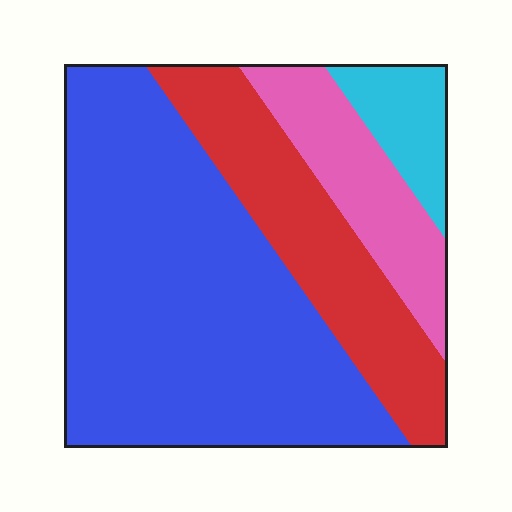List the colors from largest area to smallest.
From largest to smallest: blue, red, pink, cyan.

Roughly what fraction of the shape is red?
Red covers about 25% of the shape.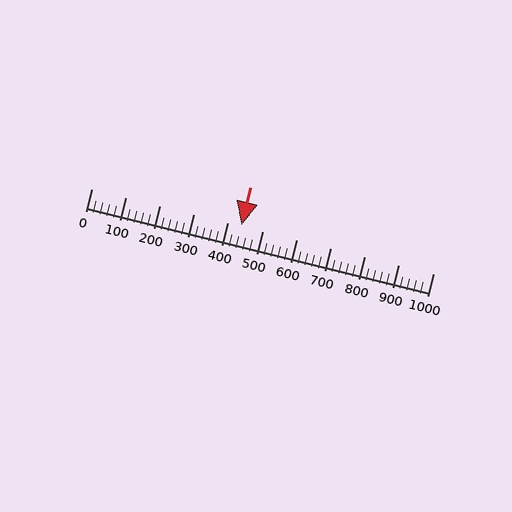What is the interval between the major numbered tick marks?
The major tick marks are spaced 100 units apart.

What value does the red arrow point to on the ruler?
The red arrow points to approximately 440.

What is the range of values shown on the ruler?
The ruler shows values from 0 to 1000.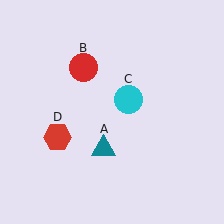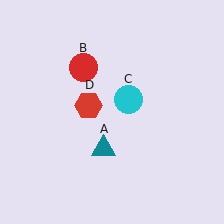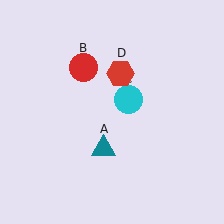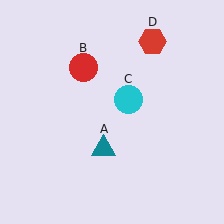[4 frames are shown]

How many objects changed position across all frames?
1 object changed position: red hexagon (object D).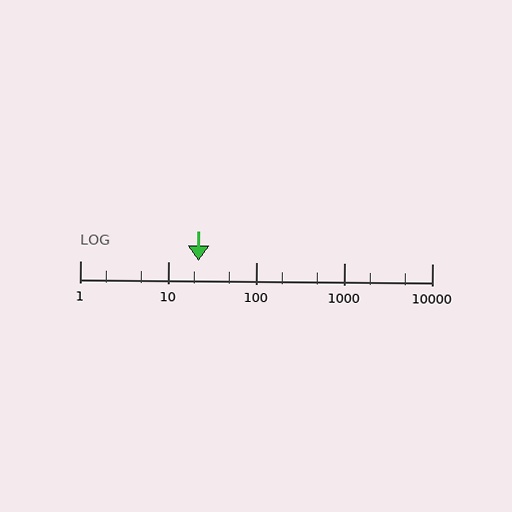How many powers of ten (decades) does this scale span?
The scale spans 4 decades, from 1 to 10000.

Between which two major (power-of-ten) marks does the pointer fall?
The pointer is between 10 and 100.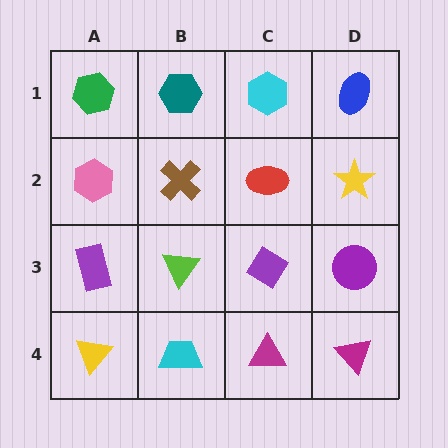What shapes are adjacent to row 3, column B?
A brown cross (row 2, column B), a cyan trapezoid (row 4, column B), a purple rectangle (row 3, column A), a purple diamond (row 3, column C).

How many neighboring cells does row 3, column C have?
4.